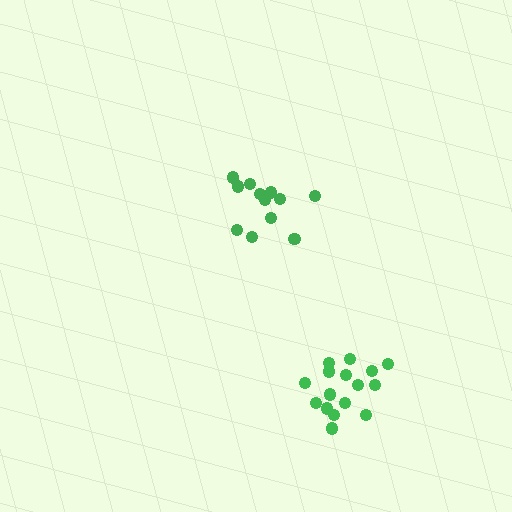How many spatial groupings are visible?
There are 2 spatial groupings.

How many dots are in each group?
Group 1: 12 dots, Group 2: 16 dots (28 total).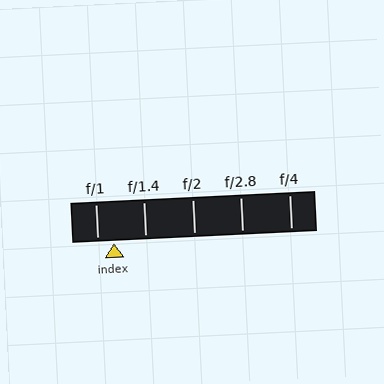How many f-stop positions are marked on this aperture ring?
There are 5 f-stop positions marked.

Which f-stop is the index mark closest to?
The index mark is closest to f/1.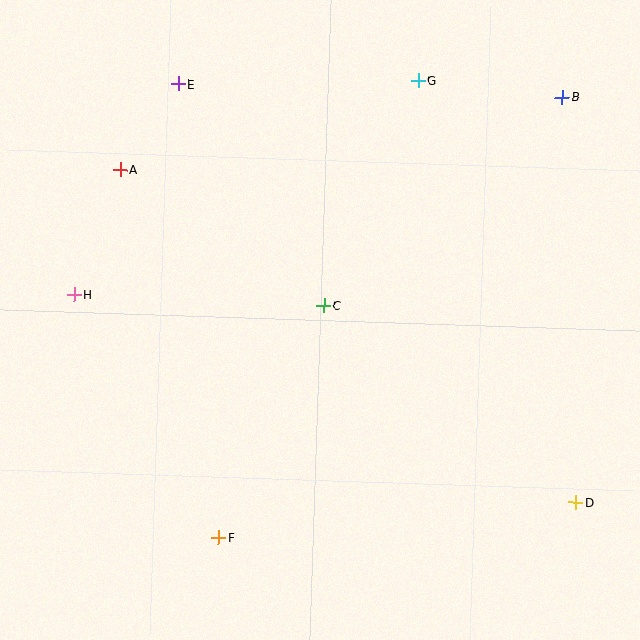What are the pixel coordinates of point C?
Point C is at (324, 306).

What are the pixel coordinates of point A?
Point A is at (120, 169).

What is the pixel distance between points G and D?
The distance between G and D is 451 pixels.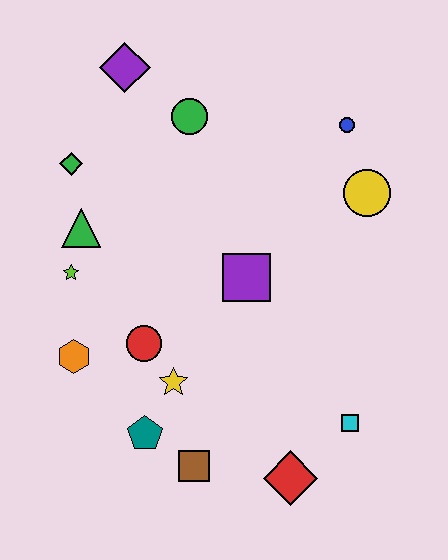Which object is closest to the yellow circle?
The blue circle is closest to the yellow circle.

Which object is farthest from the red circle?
The blue circle is farthest from the red circle.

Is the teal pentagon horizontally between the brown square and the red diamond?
No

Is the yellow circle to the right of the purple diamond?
Yes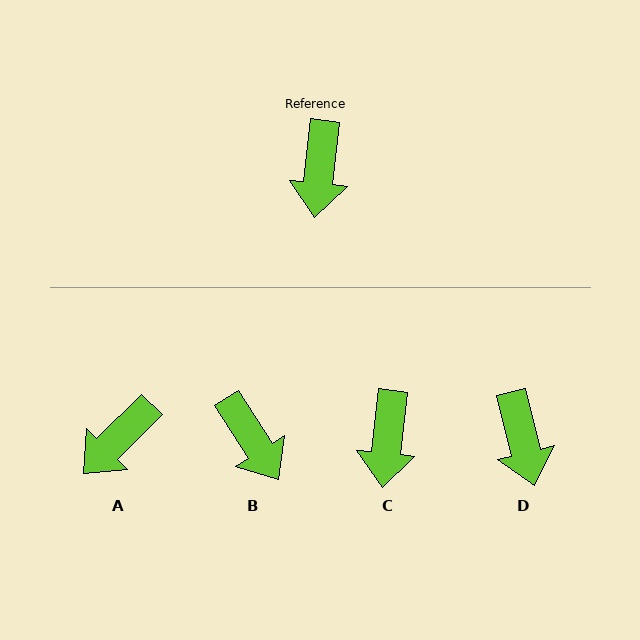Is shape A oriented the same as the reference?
No, it is off by about 39 degrees.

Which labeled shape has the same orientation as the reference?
C.